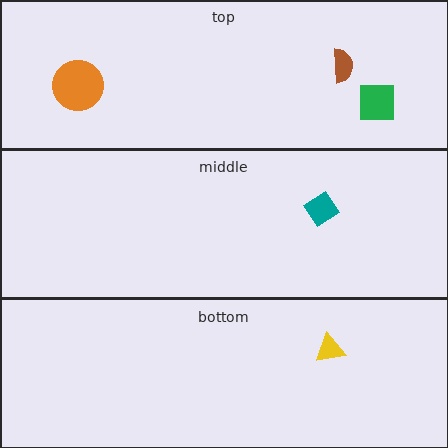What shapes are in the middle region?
The teal diamond.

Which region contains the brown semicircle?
The top region.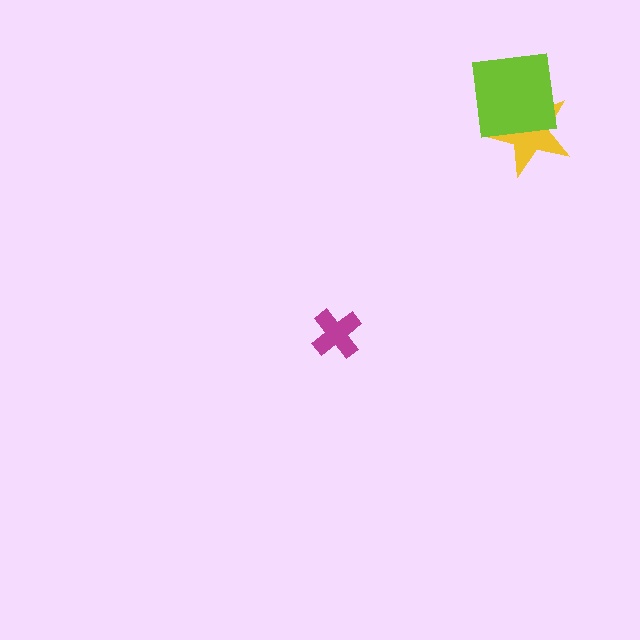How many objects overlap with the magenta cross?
0 objects overlap with the magenta cross.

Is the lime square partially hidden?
No, no other shape covers it.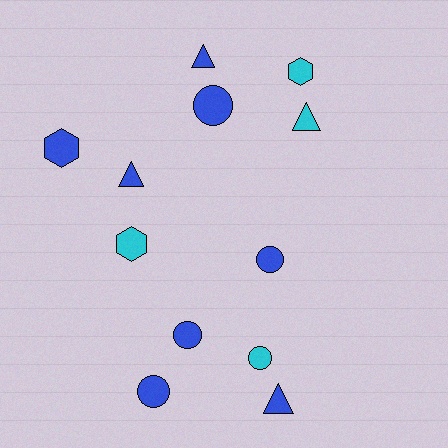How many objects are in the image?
There are 12 objects.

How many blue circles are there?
There are 4 blue circles.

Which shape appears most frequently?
Circle, with 5 objects.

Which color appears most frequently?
Blue, with 8 objects.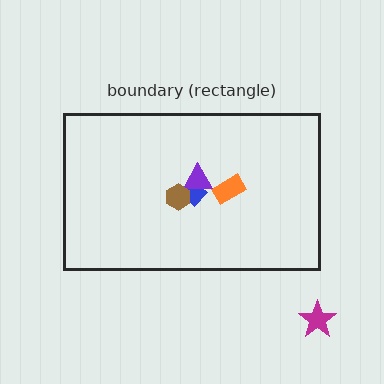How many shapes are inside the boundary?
4 inside, 1 outside.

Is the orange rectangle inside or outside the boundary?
Inside.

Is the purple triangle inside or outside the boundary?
Inside.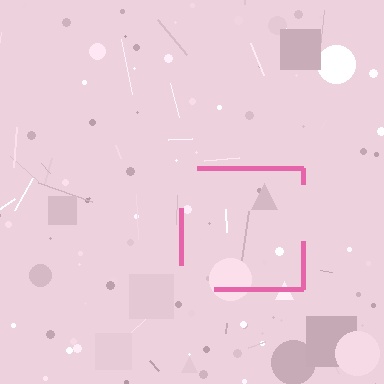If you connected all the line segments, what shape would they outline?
They would outline a square.